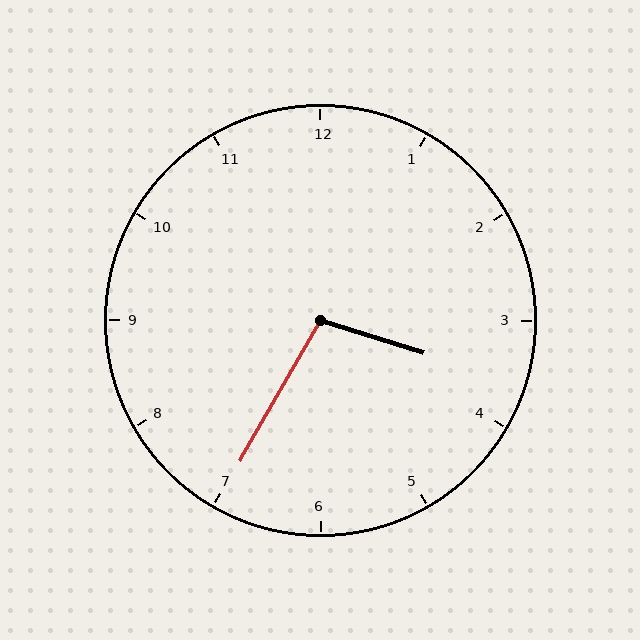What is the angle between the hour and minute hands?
Approximately 102 degrees.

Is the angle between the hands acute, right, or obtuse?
It is obtuse.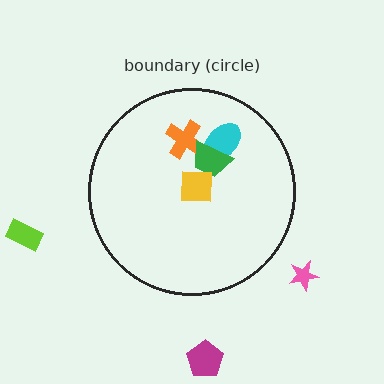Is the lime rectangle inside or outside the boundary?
Outside.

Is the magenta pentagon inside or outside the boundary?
Outside.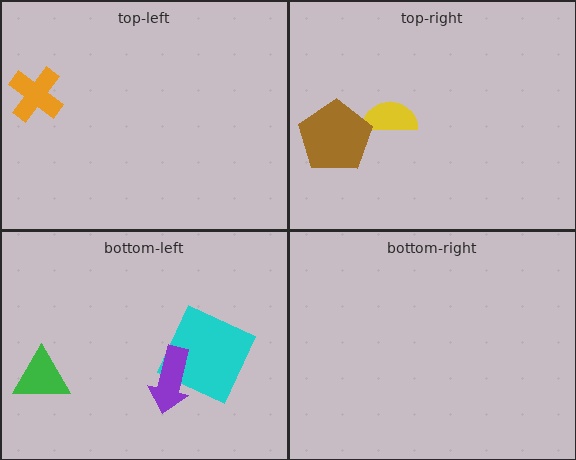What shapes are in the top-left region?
The orange cross.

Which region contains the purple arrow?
The bottom-left region.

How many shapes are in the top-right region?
2.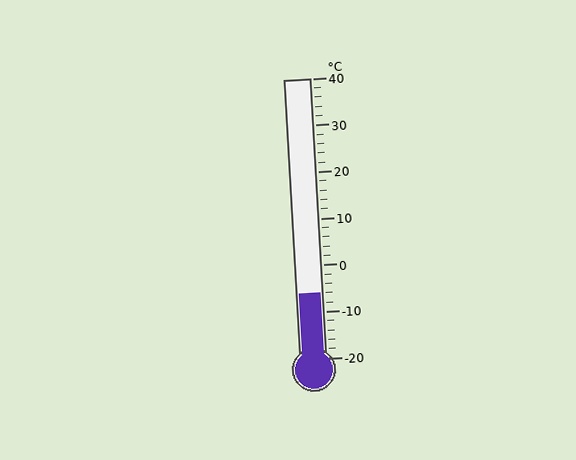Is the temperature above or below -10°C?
The temperature is above -10°C.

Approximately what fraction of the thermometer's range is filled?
The thermometer is filled to approximately 25% of its range.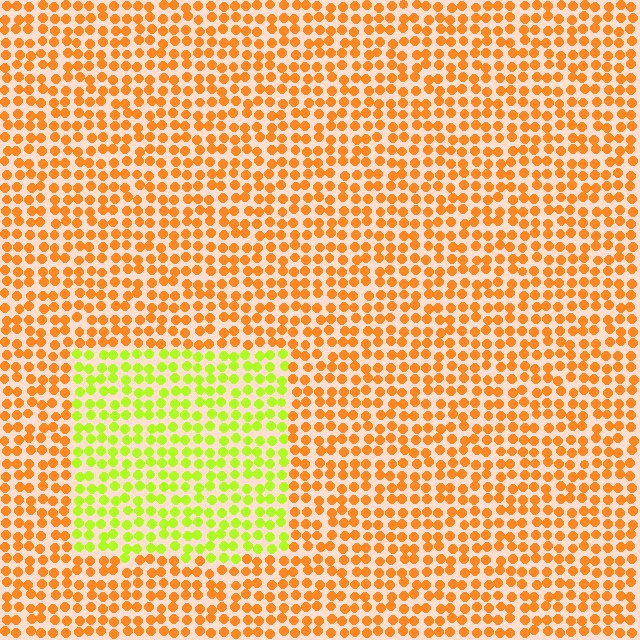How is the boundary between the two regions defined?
The boundary is defined purely by a slight shift in hue (about 54 degrees). Spacing, size, and orientation are identical on both sides.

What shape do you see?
I see a rectangle.